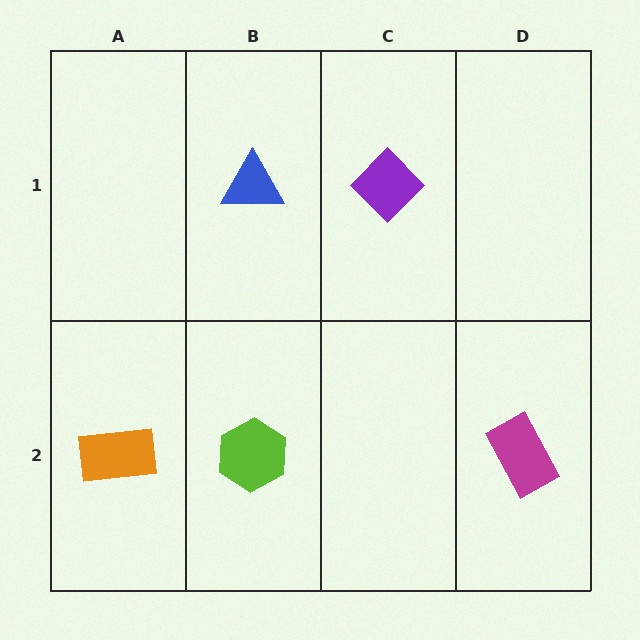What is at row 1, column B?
A blue triangle.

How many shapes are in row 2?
3 shapes.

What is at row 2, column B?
A lime hexagon.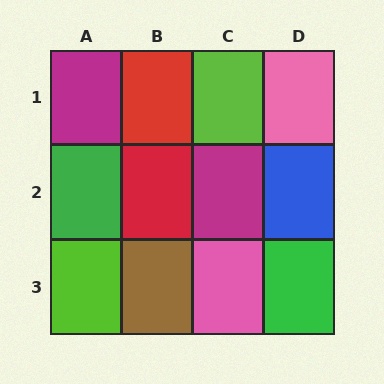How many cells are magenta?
2 cells are magenta.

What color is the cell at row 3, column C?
Pink.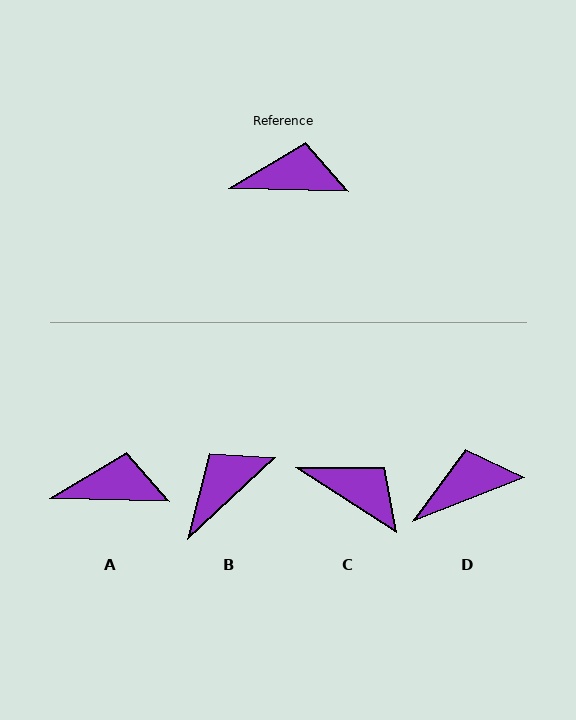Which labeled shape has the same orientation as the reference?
A.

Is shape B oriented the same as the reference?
No, it is off by about 45 degrees.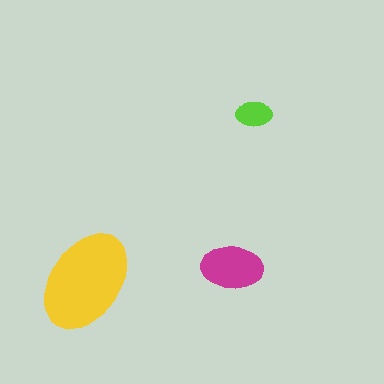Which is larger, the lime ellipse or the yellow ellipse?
The yellow one.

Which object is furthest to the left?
The yellow ellipse is leftmost.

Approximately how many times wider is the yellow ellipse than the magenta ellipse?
About 1.5 times wider.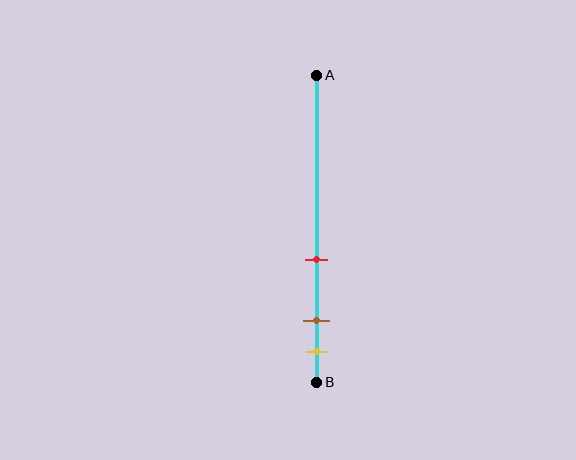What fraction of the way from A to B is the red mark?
The red mark is approximately 60% (0.6) of the way from A to B.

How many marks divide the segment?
There are 3 marks dividing the segment.